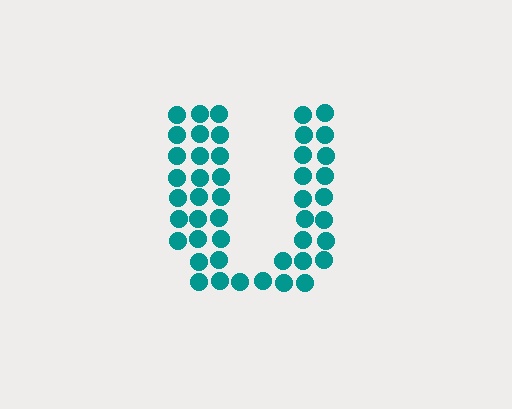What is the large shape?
The large shape is the letter U.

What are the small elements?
The small elements are circles.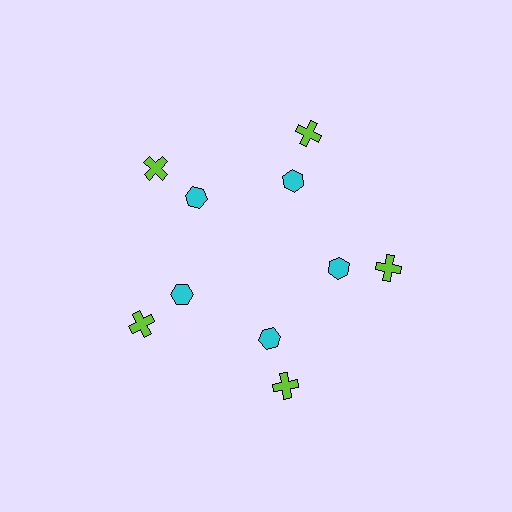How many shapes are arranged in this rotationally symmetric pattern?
There are 10 shapes, arranged in 5 groups of 2.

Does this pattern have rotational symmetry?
Yes, this pattern has 5-fold rotational symmetry. It looks the same after rotating 72 degrees around the center.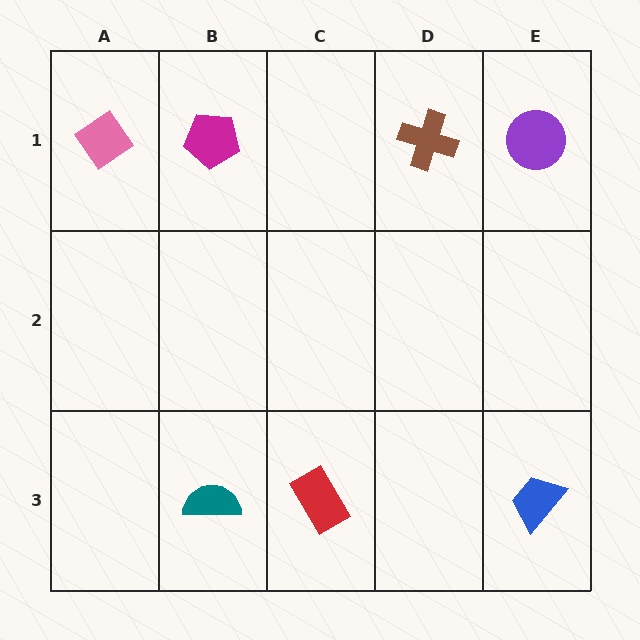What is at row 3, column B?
A teal semicircle.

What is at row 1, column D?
A brown cross.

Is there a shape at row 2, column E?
No, that cell is empty.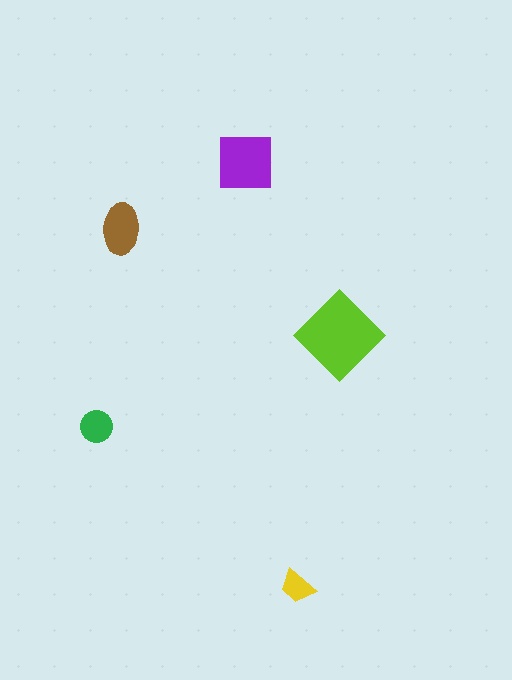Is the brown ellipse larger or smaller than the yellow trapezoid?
Larger.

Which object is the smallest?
The yellow trapezoid.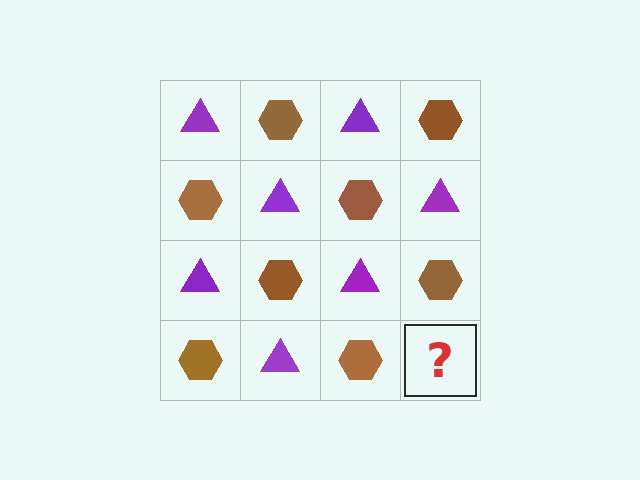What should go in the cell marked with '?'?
The missing cell should contain a purple triangle.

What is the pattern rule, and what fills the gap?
The rule is that it alternates purple triangle and brown hexagon in a checkerboard pattern. The gap should be filled with a purple triangle.